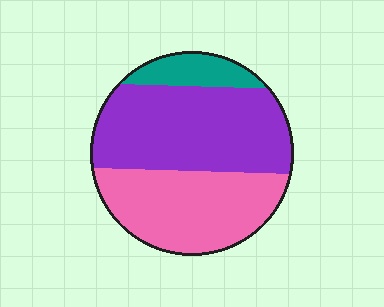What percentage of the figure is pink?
Pink takes up about two fifths (2/5) of the figure.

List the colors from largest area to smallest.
From largest to smallest: purple, pink, teal.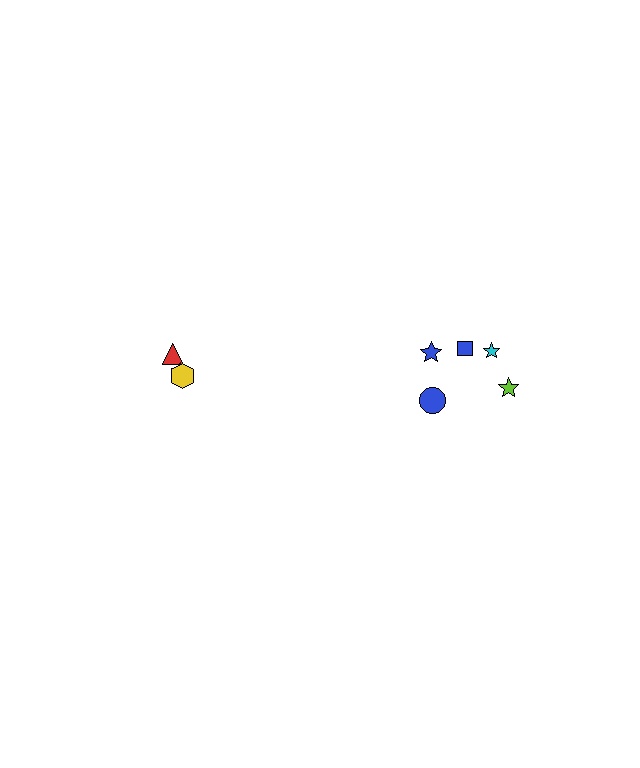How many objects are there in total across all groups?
There are 8 objects.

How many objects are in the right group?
There are 5 objects.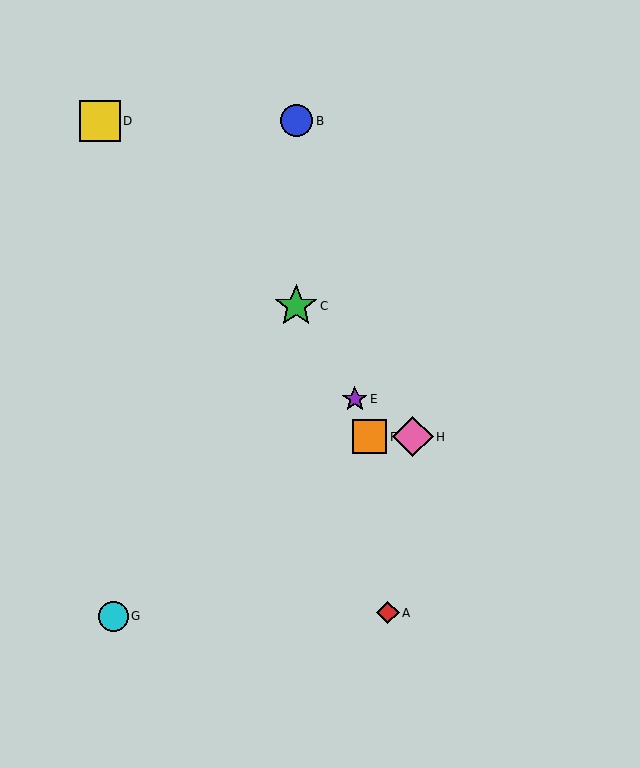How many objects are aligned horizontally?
2 objects (F, H) are aligned horizontally.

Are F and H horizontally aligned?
Yes, both are at y≈437.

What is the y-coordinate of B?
Object B is at y≈121.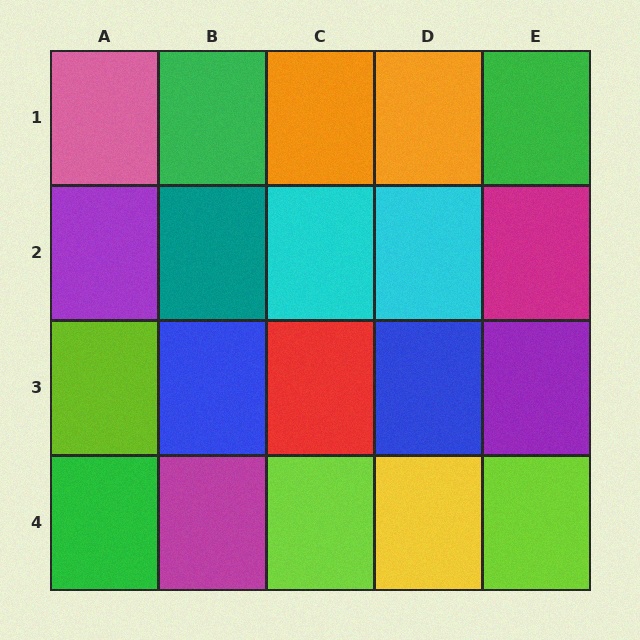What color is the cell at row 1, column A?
Pink.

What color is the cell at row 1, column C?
Orange.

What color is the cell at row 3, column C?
Red.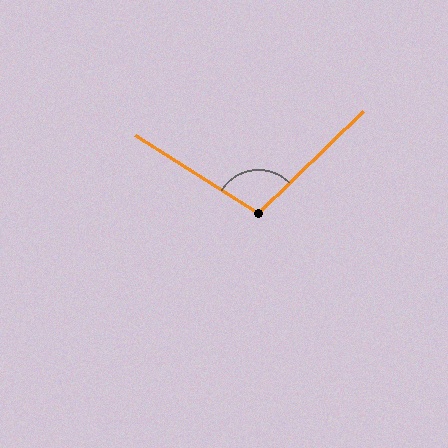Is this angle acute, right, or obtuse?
It is obtuse.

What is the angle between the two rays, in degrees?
Approximately 103 degrees.